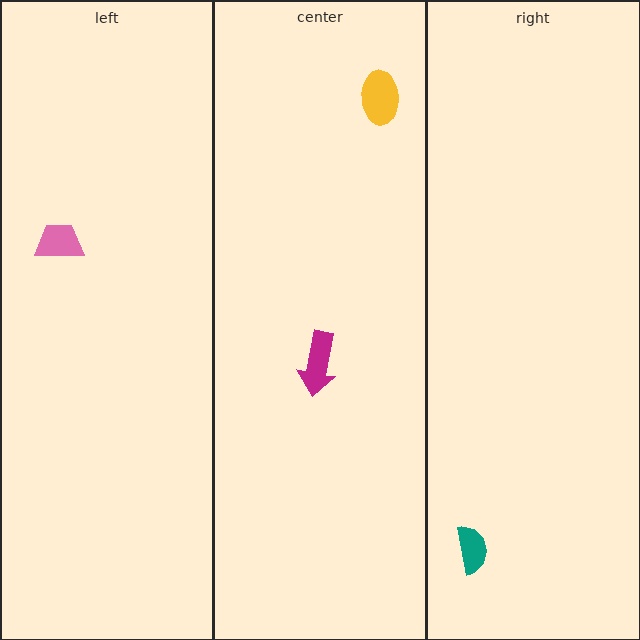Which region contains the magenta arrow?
The center region.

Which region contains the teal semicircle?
The right region.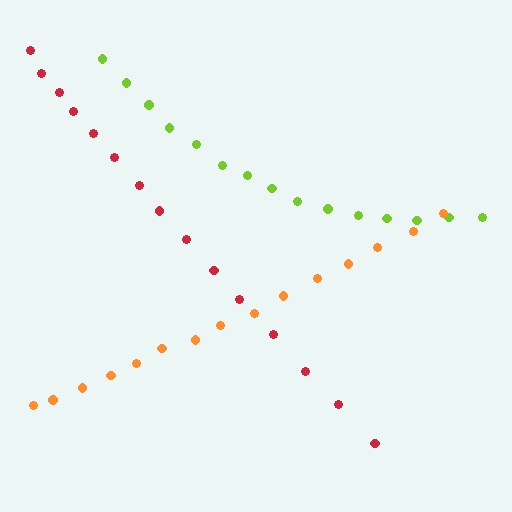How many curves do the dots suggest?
There are 3 distinct paths.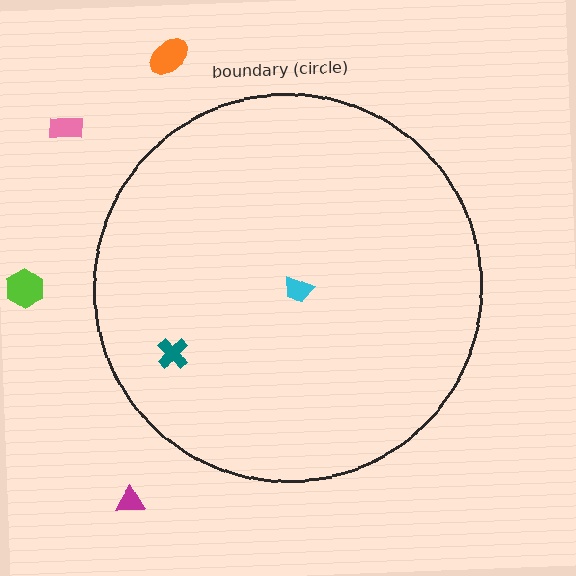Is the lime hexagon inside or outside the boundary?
Outside.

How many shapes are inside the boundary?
2 inside, 4 outside.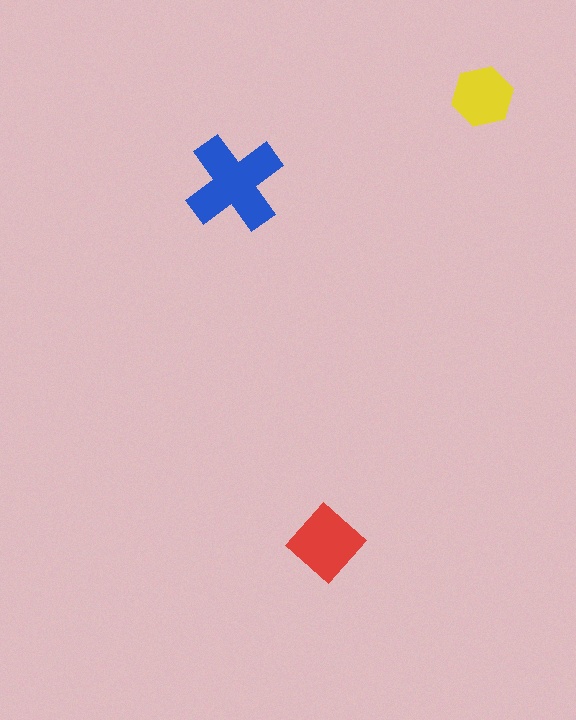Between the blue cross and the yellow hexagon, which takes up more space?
The blue cross.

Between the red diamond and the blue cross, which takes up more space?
The blue cross.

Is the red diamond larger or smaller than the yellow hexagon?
Larger.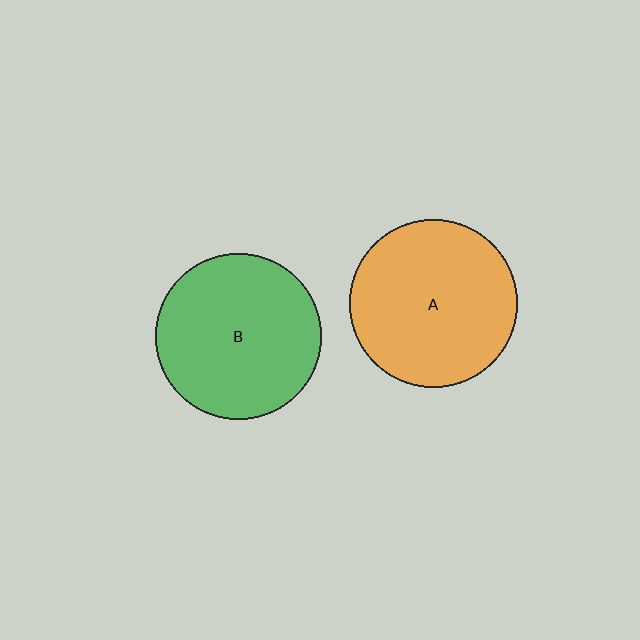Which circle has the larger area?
Circle A (orange).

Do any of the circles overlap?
No, none of the circles overlap.